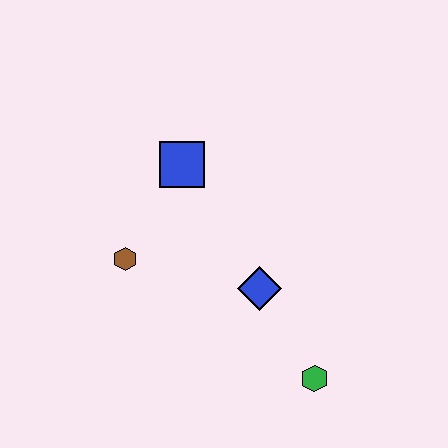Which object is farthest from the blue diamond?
The blue square is farthest from the blue diamond.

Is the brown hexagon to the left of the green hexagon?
Yes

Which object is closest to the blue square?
The brown hexagon is closest to the blue square.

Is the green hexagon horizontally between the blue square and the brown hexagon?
No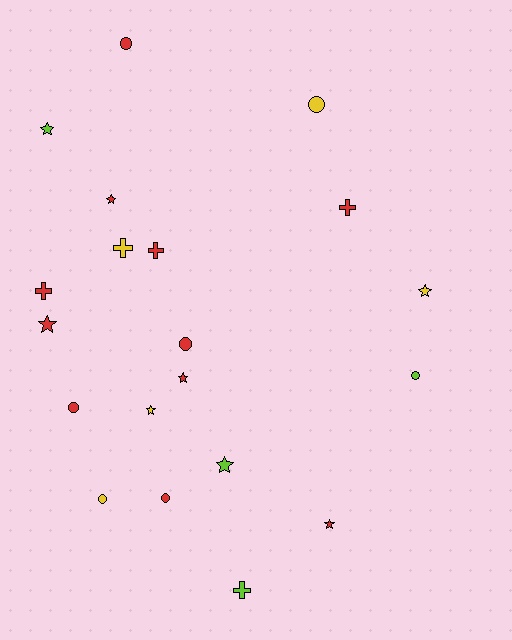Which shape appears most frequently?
Star, with 8 objects.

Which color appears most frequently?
Red, with 11 objects.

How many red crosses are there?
There are 3 red crosses.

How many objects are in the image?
There are 20 objects.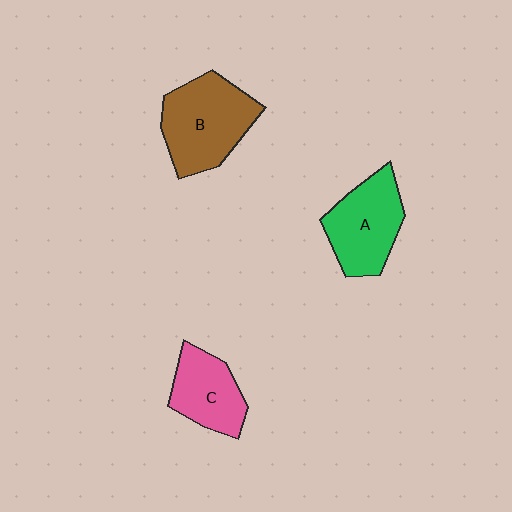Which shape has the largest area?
Shape B (brown).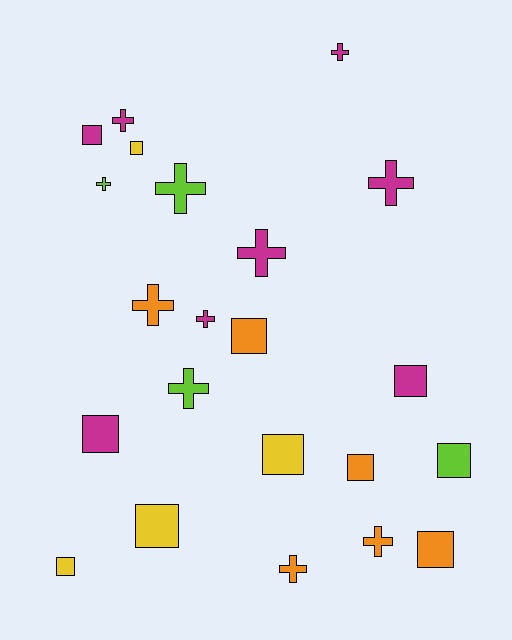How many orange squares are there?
There are 3 orange squares.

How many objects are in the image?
There are 22 objects.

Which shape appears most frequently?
Square, with 11 objects.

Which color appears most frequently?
Magenta, with 8 objects.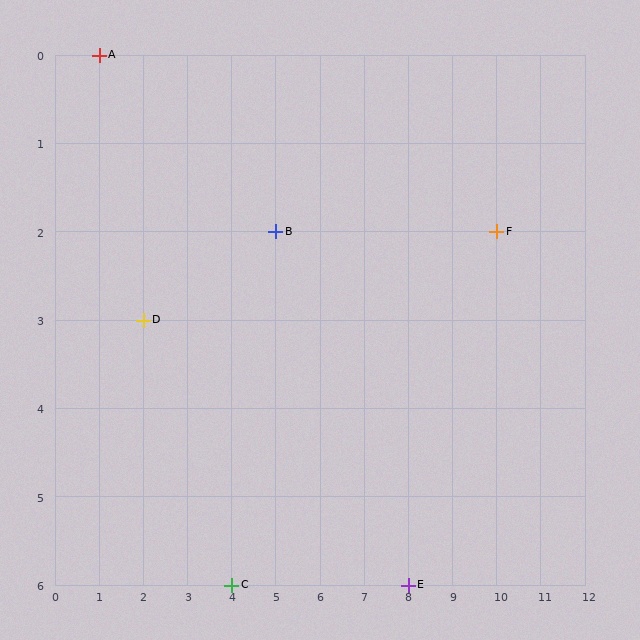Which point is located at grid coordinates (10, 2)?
Point F is at (10, 2).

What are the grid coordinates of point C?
Point C is at grid coordinates (4, 6).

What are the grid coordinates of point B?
Point B is at grid coordinates (5, 2).